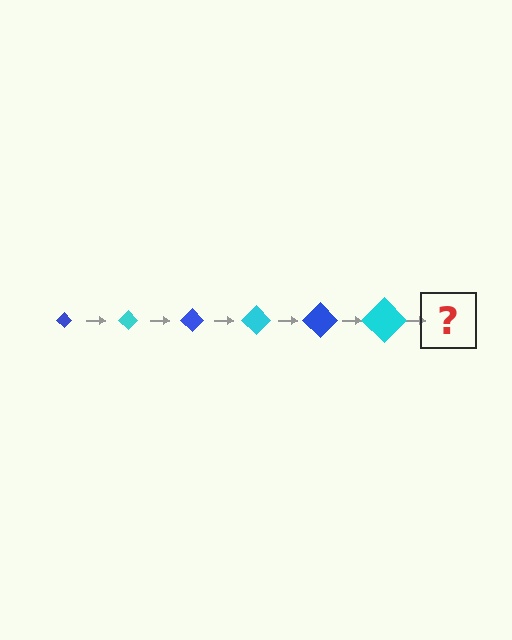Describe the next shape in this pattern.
It should be a blue diamond, larger than the previous one.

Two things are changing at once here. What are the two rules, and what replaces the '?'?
The two rules are that the diamond grows larger each step and the color cycles through blue and cyan. The '?' should be a blue diamond, larger than the previous one.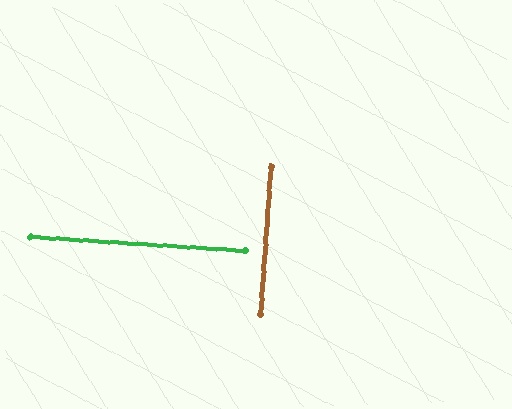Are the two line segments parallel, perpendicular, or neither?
Perpendicular — they meet at approximately 90°.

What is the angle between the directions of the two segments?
Approximately 90 degrees.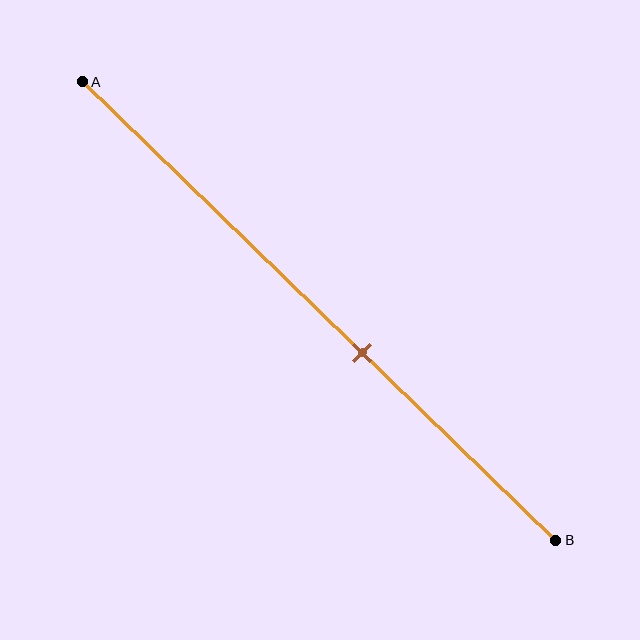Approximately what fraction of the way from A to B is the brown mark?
The brown mark is approximately 60% of the way from A to B.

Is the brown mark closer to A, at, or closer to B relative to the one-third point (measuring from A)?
The brown mark is closer to point B than the one-third point of segment AB.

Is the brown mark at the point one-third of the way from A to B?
No, the mark is at about 60% from A, not at the 33% one-third point.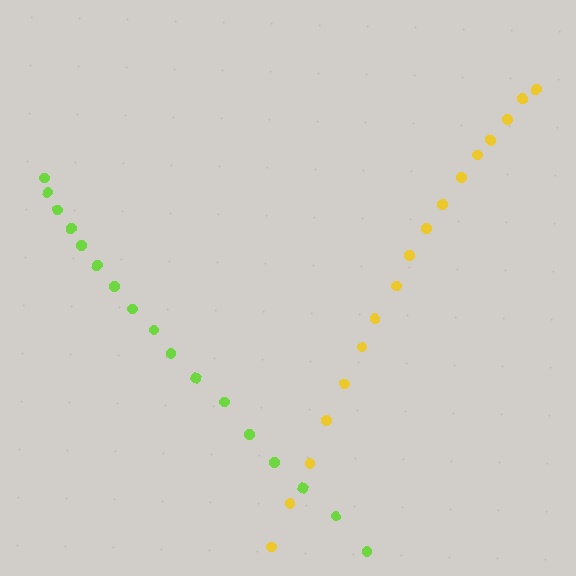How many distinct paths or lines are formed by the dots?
There are 2 distinct paths.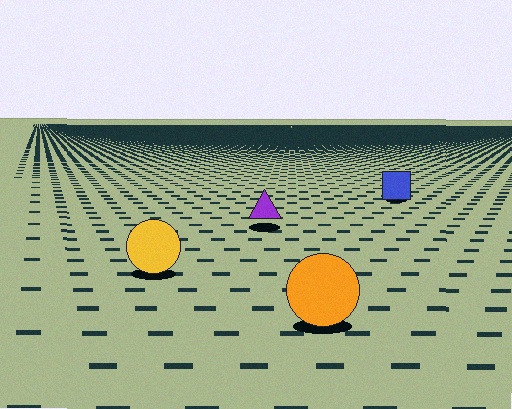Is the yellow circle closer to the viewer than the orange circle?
No. The orange circle is closer — you can tell from the texture gradient: the ground texture is coarser near it.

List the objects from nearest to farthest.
From nearest to farthest: the orange circle, the yellow circle, the purple triangle, the blue square.